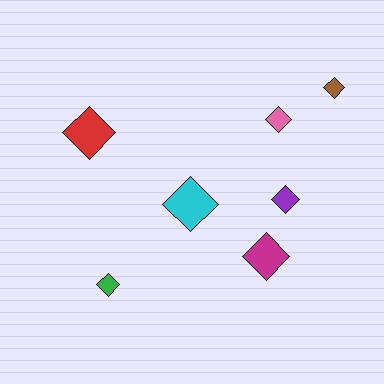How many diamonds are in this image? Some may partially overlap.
There are 7 diamonds.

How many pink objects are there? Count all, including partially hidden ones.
There is 1 pink object.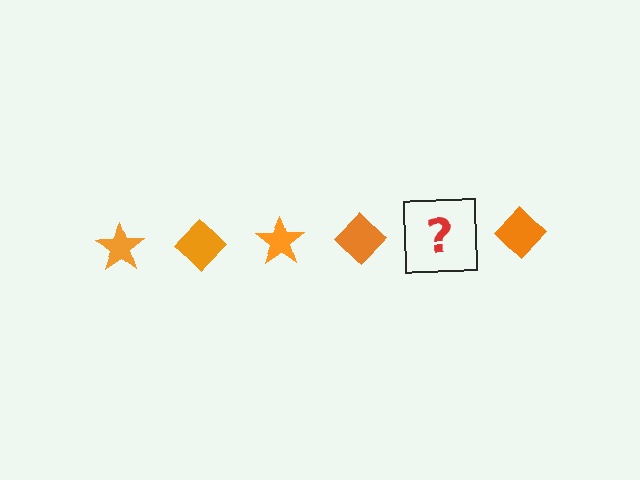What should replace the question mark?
The question mark should be replaced with an orange star.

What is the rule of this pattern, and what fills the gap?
The rule is that the pattern cycles through star, diamond shapes in orange. The gap should be filled with an orange star.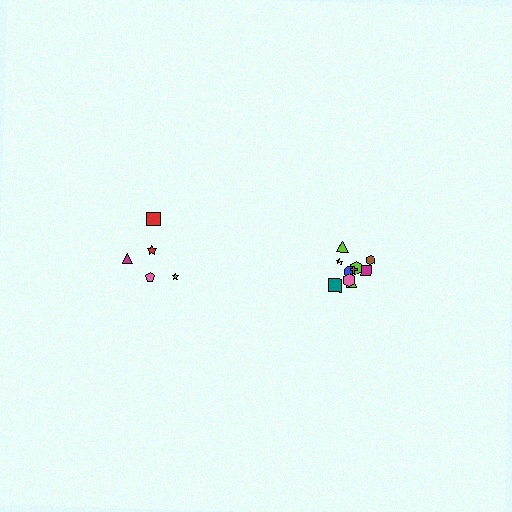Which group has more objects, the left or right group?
The right group.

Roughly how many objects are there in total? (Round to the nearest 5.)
Roughly 15 objects in total.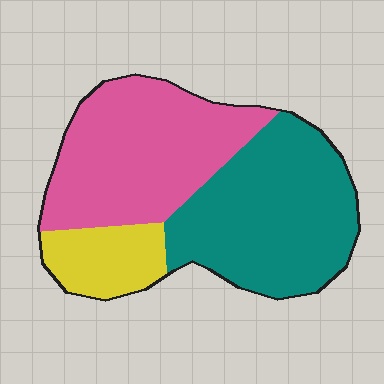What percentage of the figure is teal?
Teal covers about 45% of the figure.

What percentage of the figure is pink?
Pink takes up about two fifths (2/5) of the figure.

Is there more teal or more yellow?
Teal.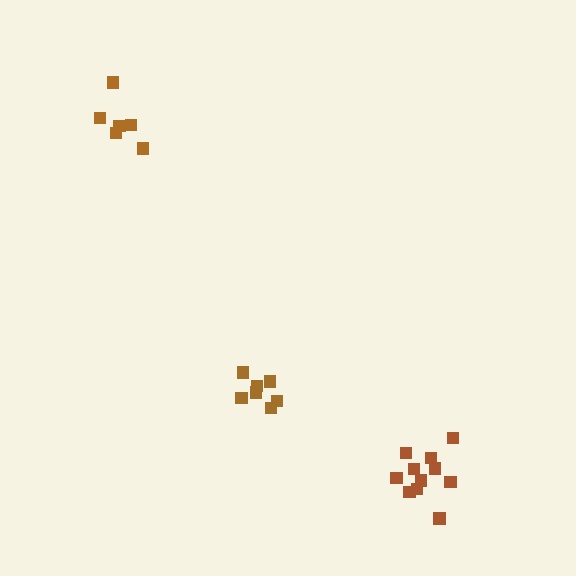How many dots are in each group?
Group 1: 7 dots, Group 2: 11 dots, Group 3: 7 dots (25 total).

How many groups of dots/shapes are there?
There are 3 groups.